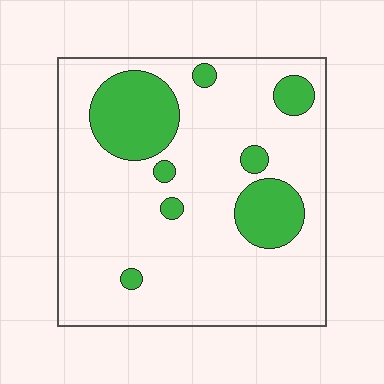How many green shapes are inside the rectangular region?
8.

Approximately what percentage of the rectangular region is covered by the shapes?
Approximately 20%.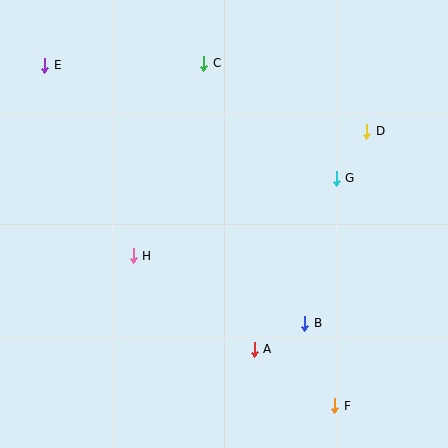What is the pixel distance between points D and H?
The distance between D and H is 265 pixels.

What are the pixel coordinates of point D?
Point D is at (367, 131).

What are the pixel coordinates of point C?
Point C is at (204, 63).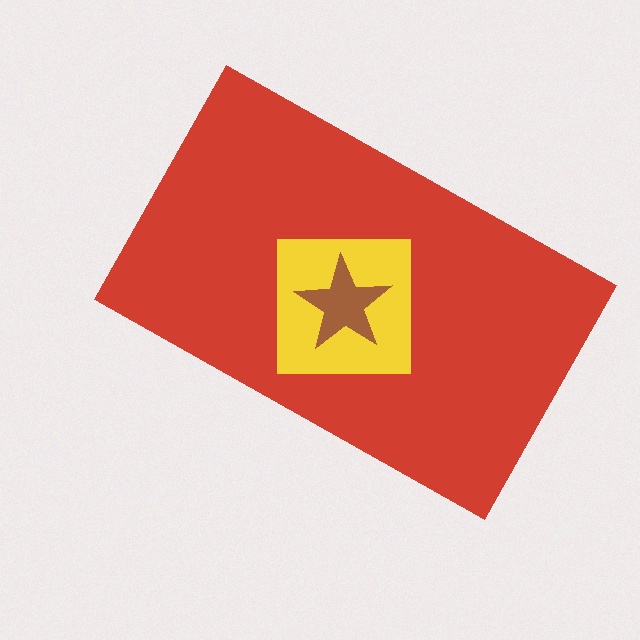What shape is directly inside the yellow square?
The brown star.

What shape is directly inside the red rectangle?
The yellow square.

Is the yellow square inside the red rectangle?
Yes.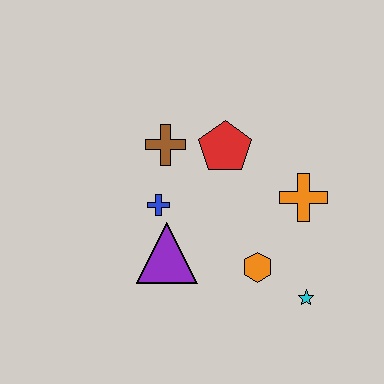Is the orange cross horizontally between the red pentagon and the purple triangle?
No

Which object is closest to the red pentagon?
The brown cross is closest to the red pentagon.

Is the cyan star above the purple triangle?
No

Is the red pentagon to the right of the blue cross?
Yes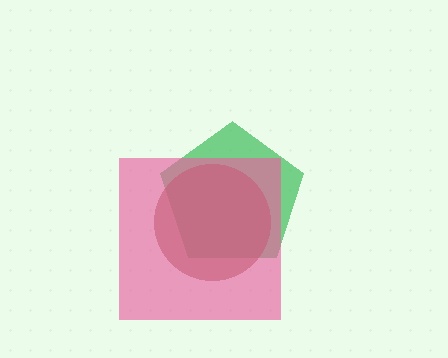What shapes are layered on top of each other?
The layered shapes are: a green pentagon, a brown circle, a pink square.